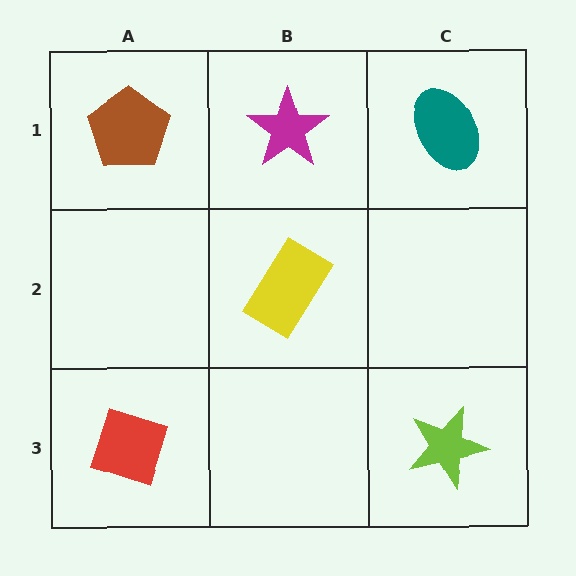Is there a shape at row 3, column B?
No, that cell is empty.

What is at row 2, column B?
A yellow rectangle.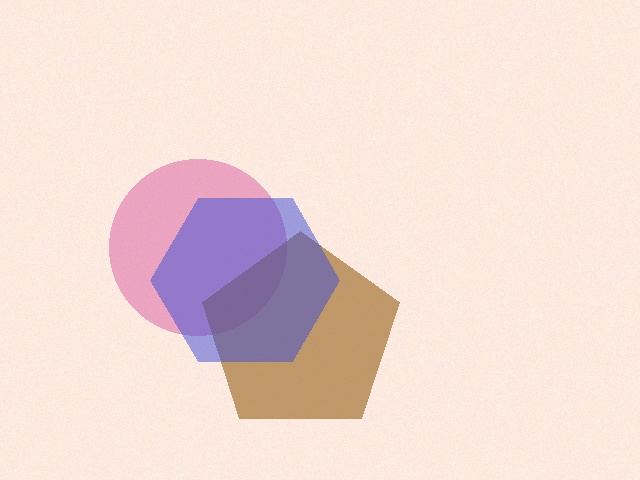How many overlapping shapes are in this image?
There are 3 overlapping shapes in the image.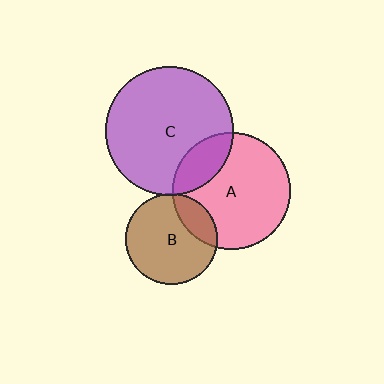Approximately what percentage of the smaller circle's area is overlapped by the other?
Approximately 20%.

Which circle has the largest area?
Circle C (purple).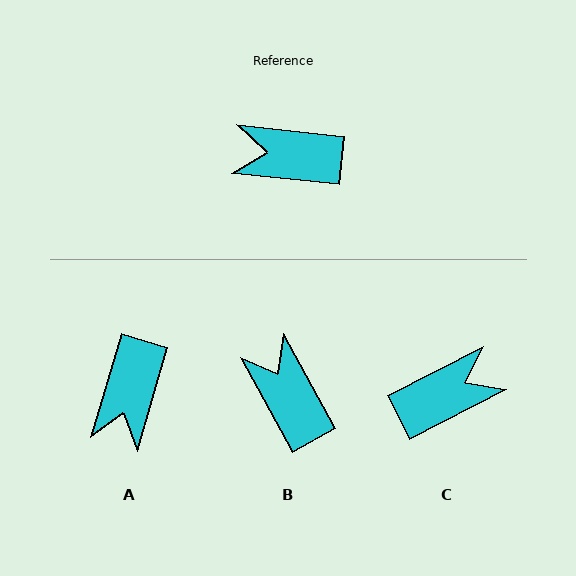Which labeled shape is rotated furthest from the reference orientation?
C, about 147 degrees away.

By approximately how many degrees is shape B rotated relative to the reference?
Approximately 55 degrees clockwise.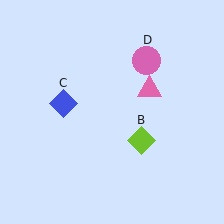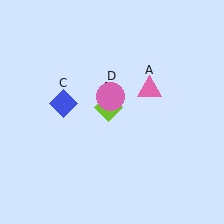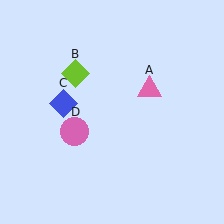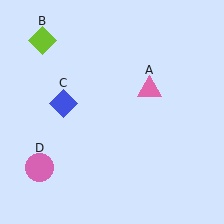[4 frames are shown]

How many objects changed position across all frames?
2 objects changed position: lime diamond (object B), pink circle (object D).